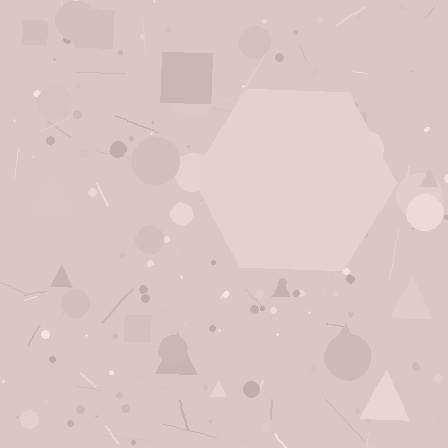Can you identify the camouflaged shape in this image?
The camouflaged shape is a hexagon.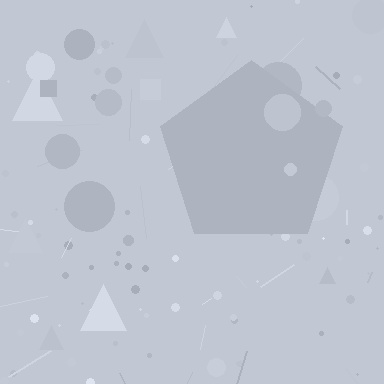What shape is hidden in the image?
A pentagon is hidden in the image.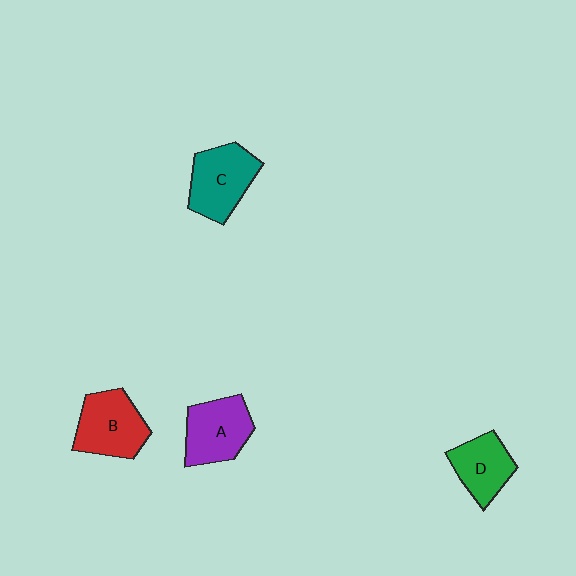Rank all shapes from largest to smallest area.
From largest to smallest: C (teal), B (red), A (purple), D (green).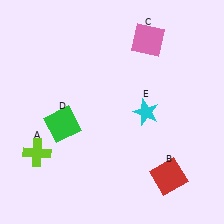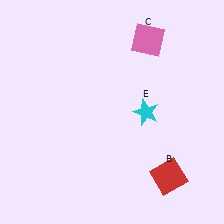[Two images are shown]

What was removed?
The green square (D), the lime cross (A) were removed in Image 2.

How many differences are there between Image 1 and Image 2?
There are 2 differences between the two images.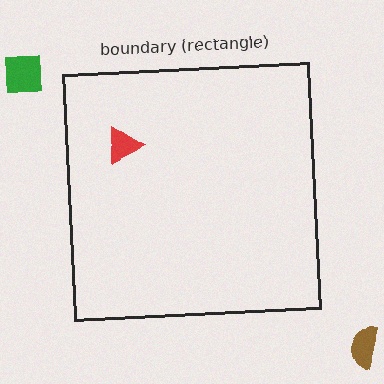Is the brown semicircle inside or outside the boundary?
Outside.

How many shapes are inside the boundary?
1 inside, 2 outside.